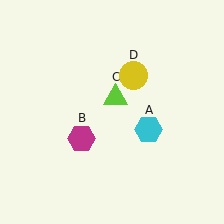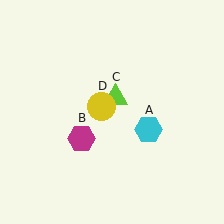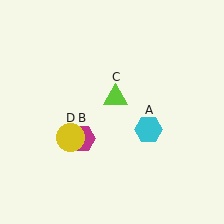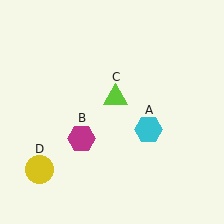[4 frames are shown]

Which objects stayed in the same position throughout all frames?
Cyan hexagon (object A) and magenta hexagon (object B) and lime triangle (object C) remained stationary.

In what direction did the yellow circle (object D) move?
The yellow circle (object D) moved down and to the left.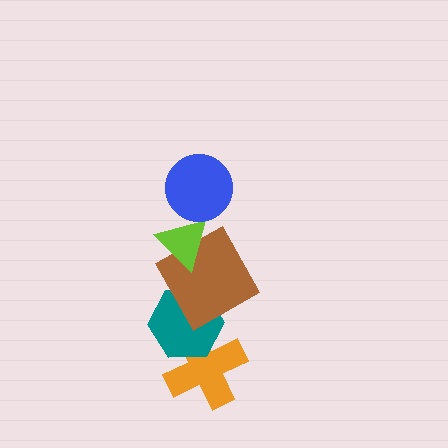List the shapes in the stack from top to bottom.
From top to bottom: the blue circle, the lime triangle, the brown square, the teal hexagon, the orange cross.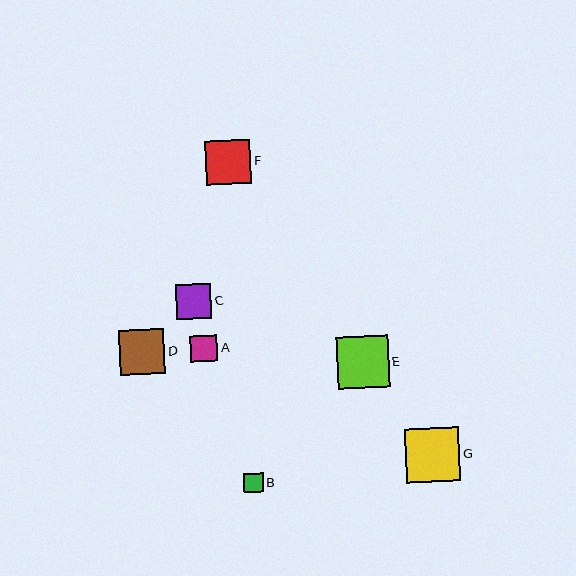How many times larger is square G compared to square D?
Square G is approximately 1.2 times the size of square D.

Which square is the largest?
Square G is the largest with a size of approximately 54 pixels.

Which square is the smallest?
Square B is the smallest with a size of approximately 20 pixels.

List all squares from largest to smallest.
From largest to smallest: G, E, D, F, C, A, B.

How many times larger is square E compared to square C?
Square E is approximately 1.5 times the size of square C.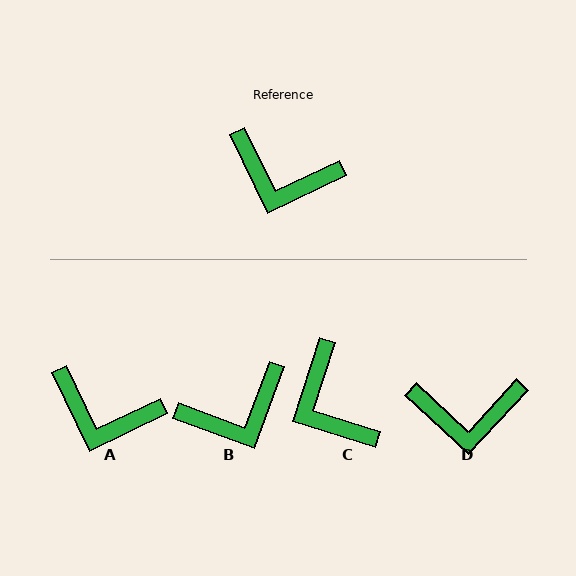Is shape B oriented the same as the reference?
No, it is off by about 44 degrees.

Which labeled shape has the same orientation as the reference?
A.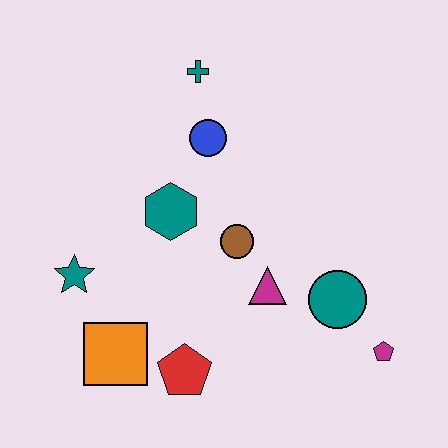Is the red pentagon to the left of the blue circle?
Yes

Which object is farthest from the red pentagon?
The teal cross is farthest from the red pentagon.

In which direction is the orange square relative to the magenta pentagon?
The orange square is to the left of the magenta pentagon.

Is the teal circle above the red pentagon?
Yes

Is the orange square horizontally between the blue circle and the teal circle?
No